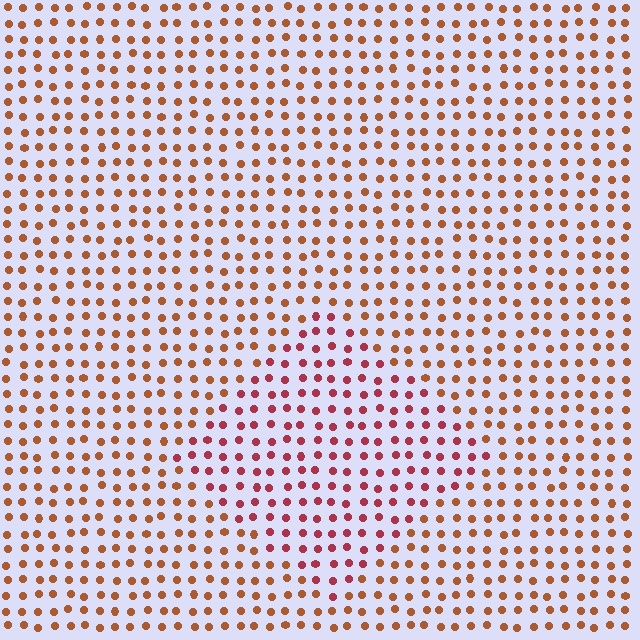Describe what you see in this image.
The image is filled with small brown elements in a uniform arrangement. A diamond-shaped region is visible where the elements are tinted to a slightly different hue, forming a subtle color boundary.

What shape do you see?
I see a diamond.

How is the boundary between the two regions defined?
The boundary is defined purely by a slight shift in hue (about 33 degrees). Spacing, size, and orientation are identical on both sides.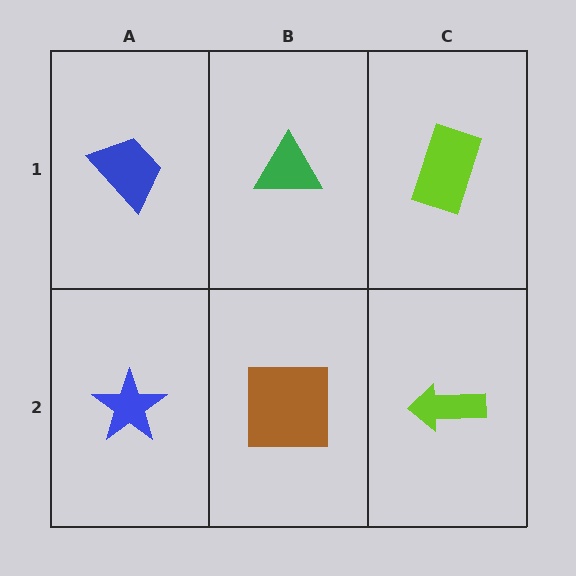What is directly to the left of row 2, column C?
A brown square.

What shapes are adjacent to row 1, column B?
A brown square (row 2, column B), a blue trapezoid (row 1, column A), a lime rectangle (row 1, column C).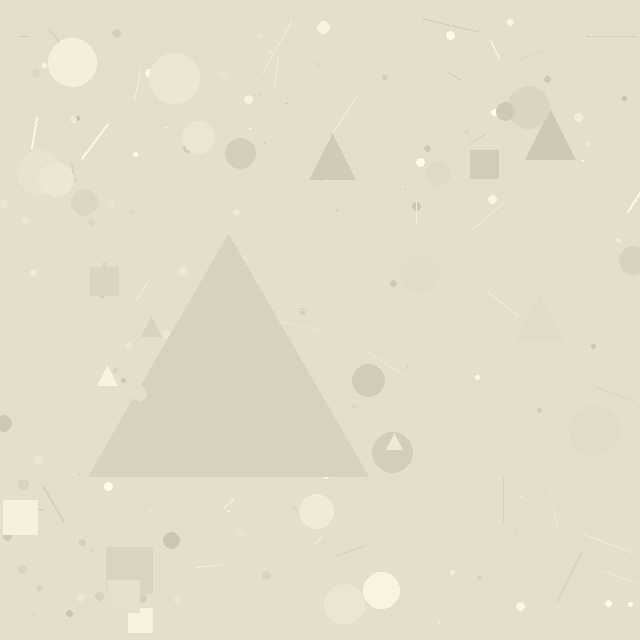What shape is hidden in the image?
A triangle is hidden in the image.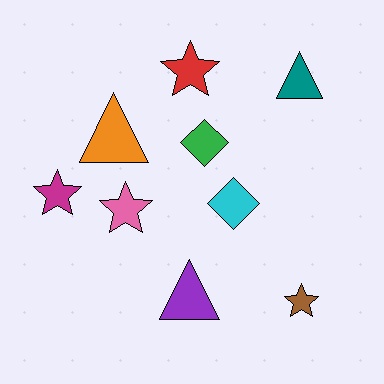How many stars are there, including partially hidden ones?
There are 4 stars.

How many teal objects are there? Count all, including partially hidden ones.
There is 1 teal object.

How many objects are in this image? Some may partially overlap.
There are 9 objects.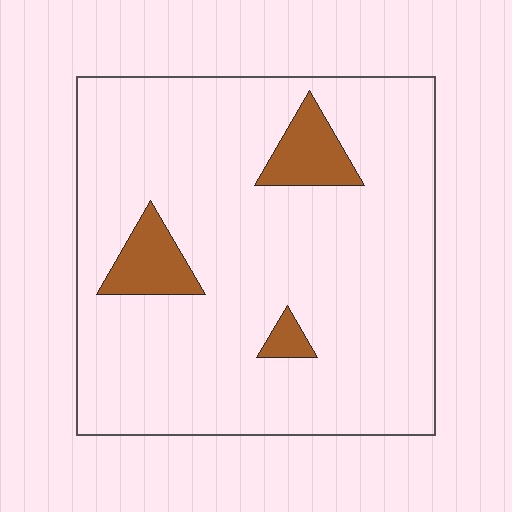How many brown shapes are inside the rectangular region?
3.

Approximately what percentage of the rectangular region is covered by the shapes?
Approximately 10%.